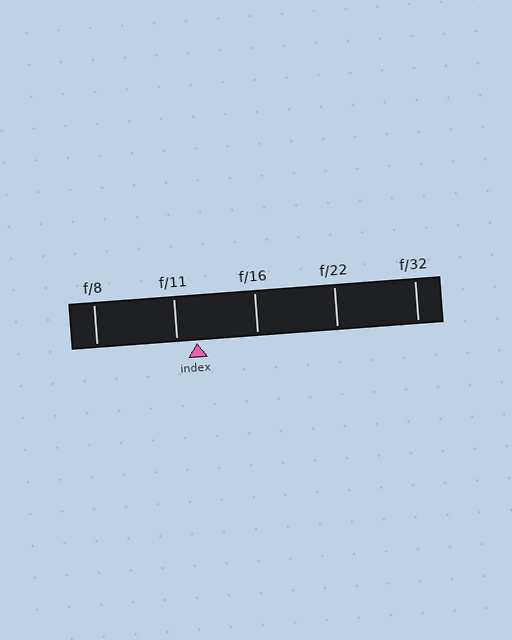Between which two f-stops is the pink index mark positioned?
The index mark is between f/11 and f/16.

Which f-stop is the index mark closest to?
The index mark is closest to f/11.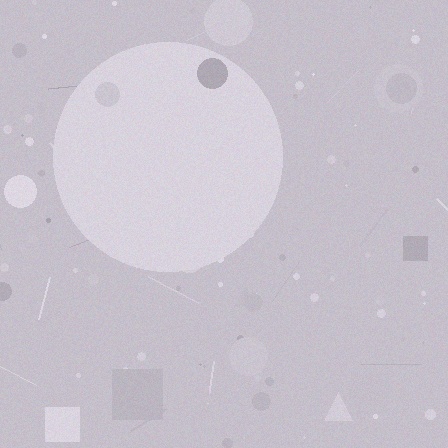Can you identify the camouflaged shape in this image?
The camouflaged shape is a circle.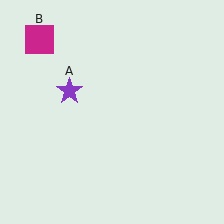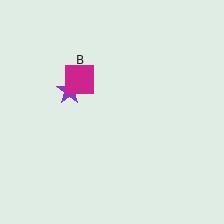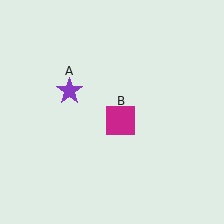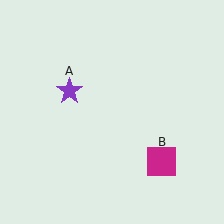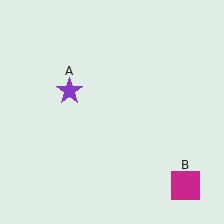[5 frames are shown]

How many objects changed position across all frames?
1 object changed position: magenta square (object B).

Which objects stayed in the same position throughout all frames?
Purple star (object A) remained stationary.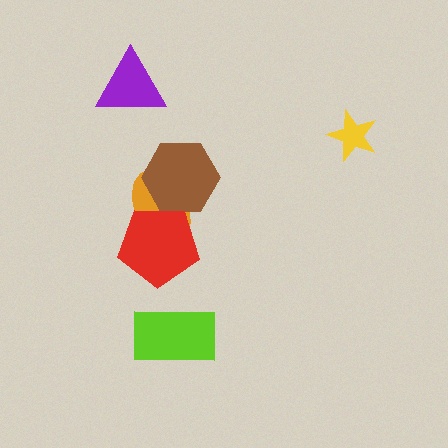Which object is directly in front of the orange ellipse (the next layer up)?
The brown hexagon is directly in front of the orange ellipse.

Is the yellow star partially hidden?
No, no other shape covers it.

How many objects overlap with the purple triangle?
0 objects overlap with the purple triangle.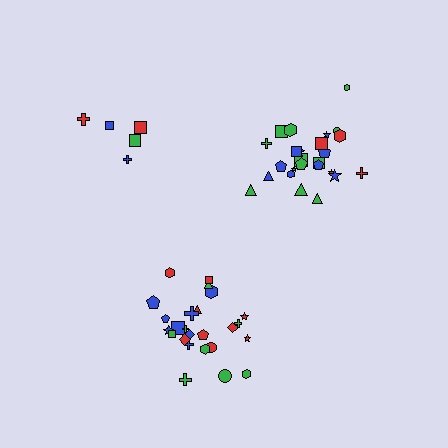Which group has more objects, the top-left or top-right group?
The top-right group.